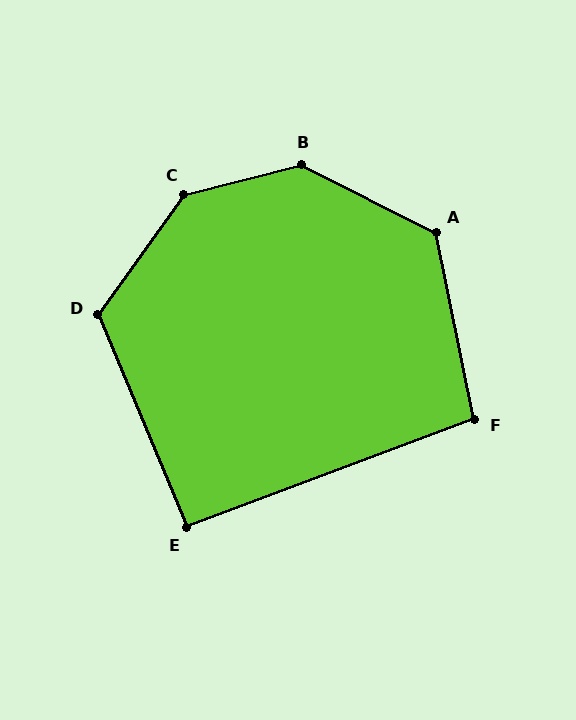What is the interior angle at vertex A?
Approximately 128 degrees (obtuse).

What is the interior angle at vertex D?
Approximately 122 degrees (obtuse).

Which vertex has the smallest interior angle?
E, at approximately 92 degrees.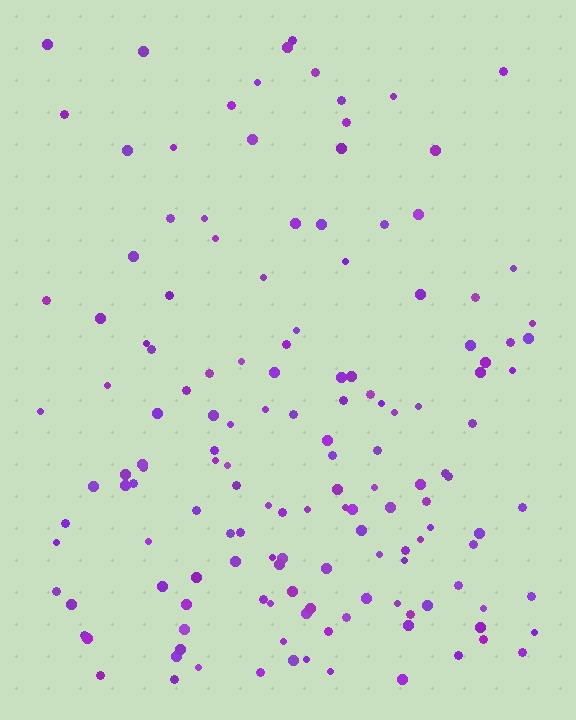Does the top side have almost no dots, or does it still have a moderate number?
Still a moderate number, just noticeably fewer than the bottom.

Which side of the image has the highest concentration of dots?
The bottom.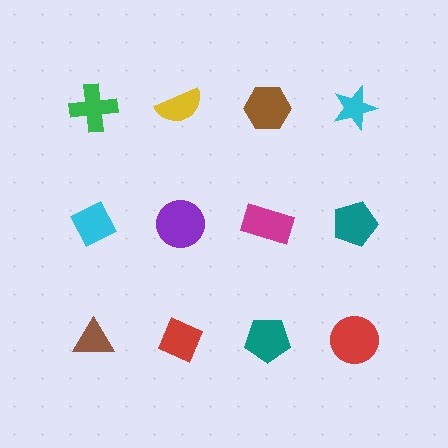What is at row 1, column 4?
A cyan star.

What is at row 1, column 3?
A brown hexagon.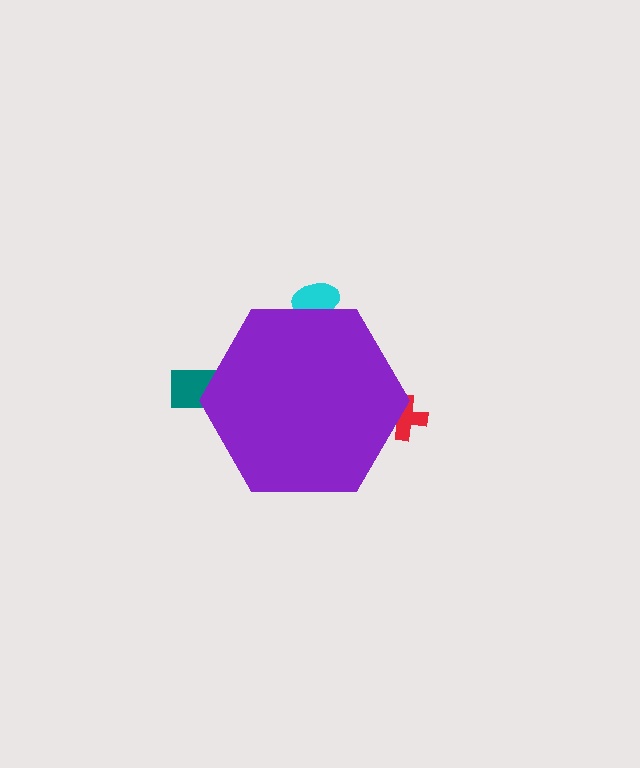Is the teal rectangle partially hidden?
Yes, the teal rectangle is partially hidden behind the purple hexagon.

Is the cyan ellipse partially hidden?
Yes, the cyan ellipse is partially hidden behind the purple hexagon.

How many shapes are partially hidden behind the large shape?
3 shapes are partially hidden.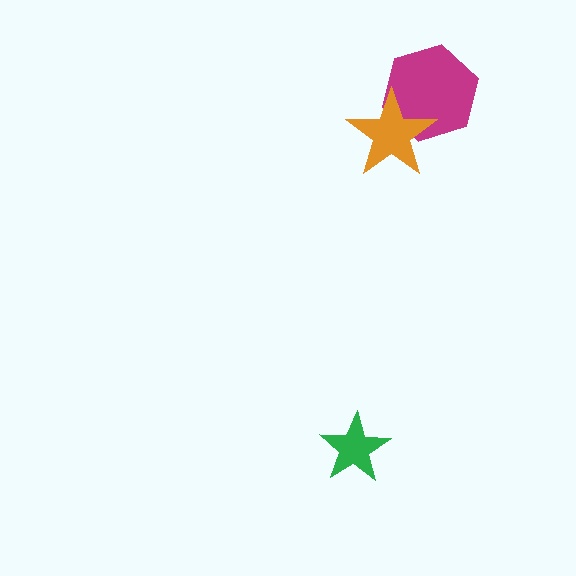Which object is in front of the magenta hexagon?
The orange star is in front of the magenta hexagon.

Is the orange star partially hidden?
No, no other shape covers it.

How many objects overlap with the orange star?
1 object overlaps with the orange star.